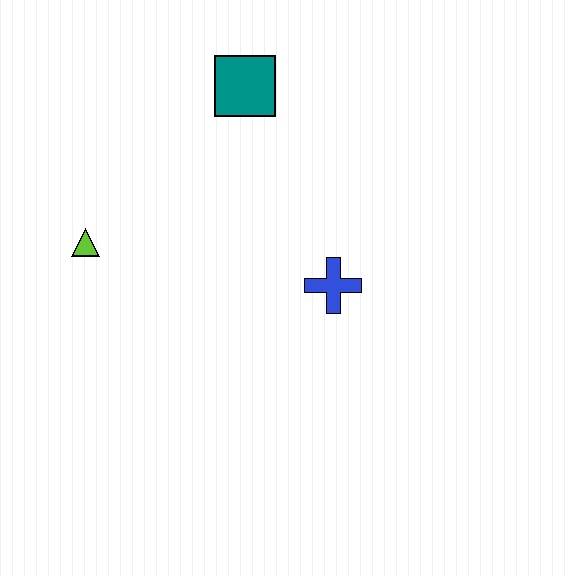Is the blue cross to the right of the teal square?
Yes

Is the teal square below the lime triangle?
No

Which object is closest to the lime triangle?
The teal square is closest to the lime triangle.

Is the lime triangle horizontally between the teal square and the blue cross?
No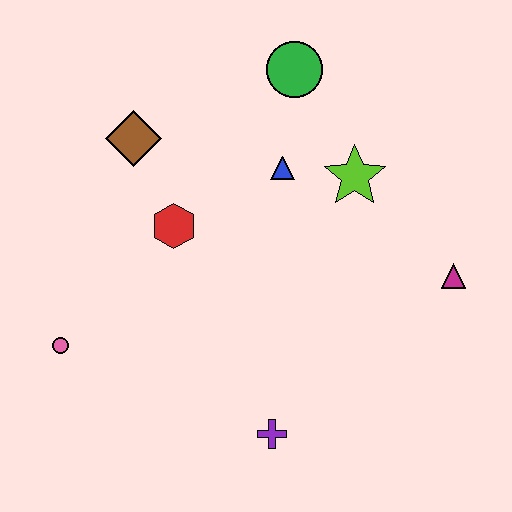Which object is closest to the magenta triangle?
The lime star is closest to the magenta triangle.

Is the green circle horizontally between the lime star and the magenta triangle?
No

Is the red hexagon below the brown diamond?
Yes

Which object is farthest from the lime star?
The pink circle is farthest from the lime star.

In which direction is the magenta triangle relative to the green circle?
The magenta triangle is below the green circle.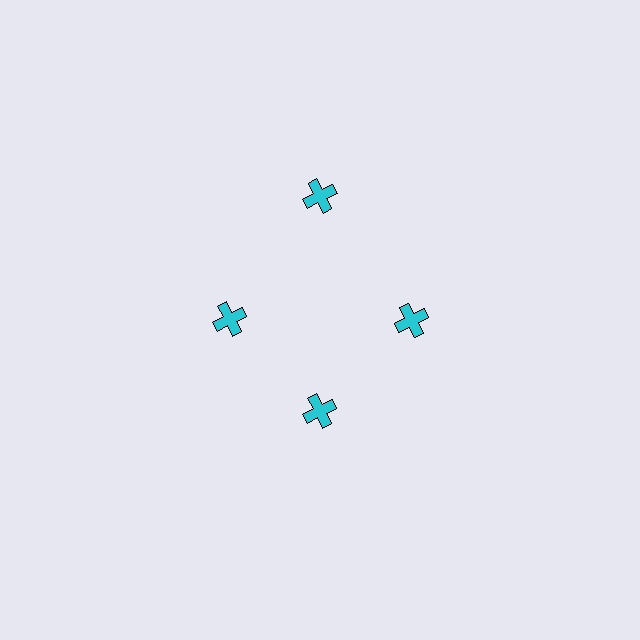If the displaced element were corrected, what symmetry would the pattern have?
It would have 4-fold rotational symmetry — the pattern would map onto itself every 90 degrees.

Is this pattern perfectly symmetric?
No. The 4 cyan crosses are arranged in a ring, but one element near the 12 o'clock position is pushed outward from the center, breaking the 4-fold rotational symmetry.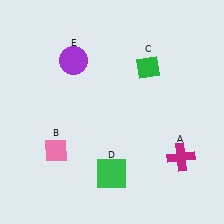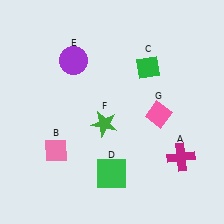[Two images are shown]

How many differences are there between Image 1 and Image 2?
There are 2 differences between the two images.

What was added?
A green star (F), a pink diamond (G) were added in Image 2.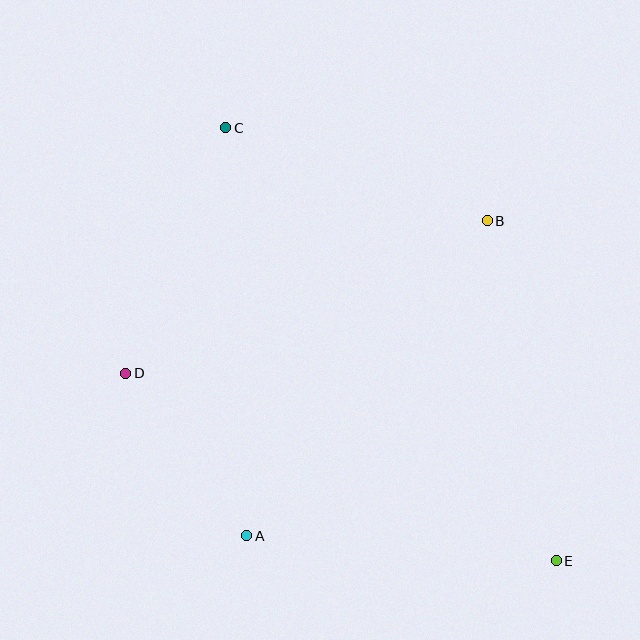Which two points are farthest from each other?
Points C and E are farthest from each other.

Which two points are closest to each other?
Points A and D are closest to each other.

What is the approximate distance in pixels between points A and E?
The distance between A and E is approximately 310 pixels.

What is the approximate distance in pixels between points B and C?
The distance between B and C is approximately 278 pixels.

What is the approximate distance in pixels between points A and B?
The distance between A and B is approximately 397 pixels.